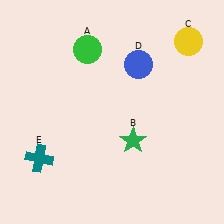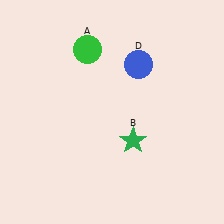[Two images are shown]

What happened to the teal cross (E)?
The teal cross (E) was removed in Image 2. It was in the bottom-left area of Image 1.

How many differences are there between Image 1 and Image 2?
There are 2 differences between the two images.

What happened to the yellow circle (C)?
The yellow circle (C) was removed in Image 2. It was in the top-right area of Image 1.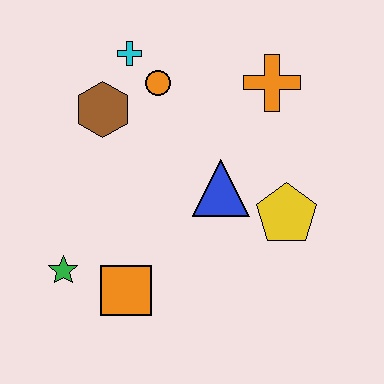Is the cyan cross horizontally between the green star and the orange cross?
Yes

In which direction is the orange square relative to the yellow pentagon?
The orange square is to the left of the yellow pentagon.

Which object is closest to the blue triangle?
The yellow pentagon is closest to the blue triangle.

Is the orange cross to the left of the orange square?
No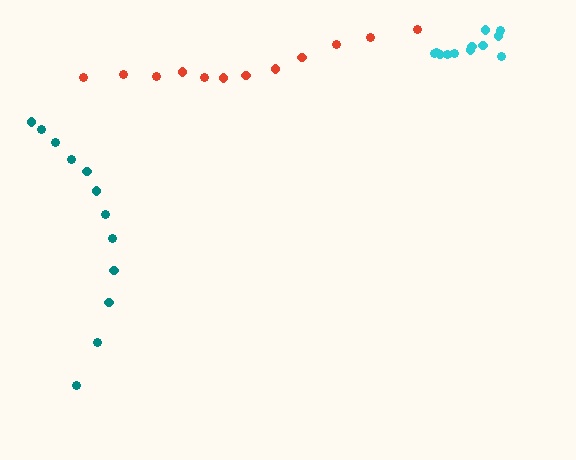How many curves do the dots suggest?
There are 3 distinct paths.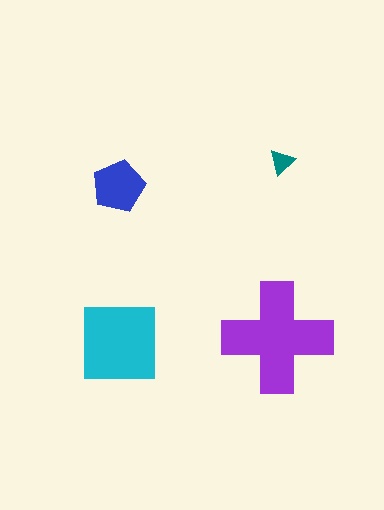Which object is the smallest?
The teal triangle.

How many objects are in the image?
There are 4 objects in the image.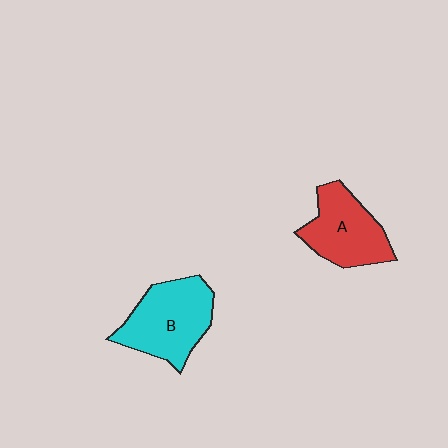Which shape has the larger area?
Shape B (cyan).